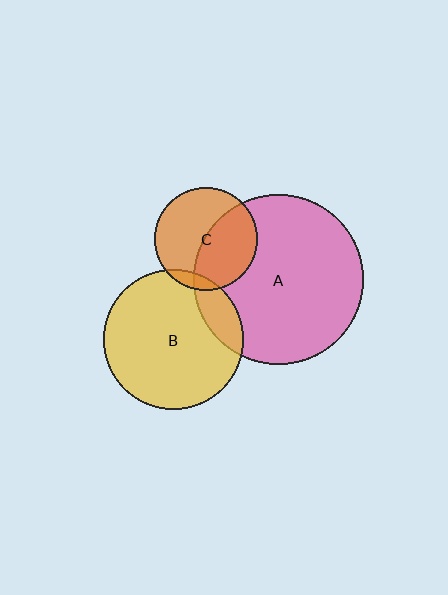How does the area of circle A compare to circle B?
Approximately 1.5 times.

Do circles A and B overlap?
Yes.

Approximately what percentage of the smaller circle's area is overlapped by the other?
Approximately 15%.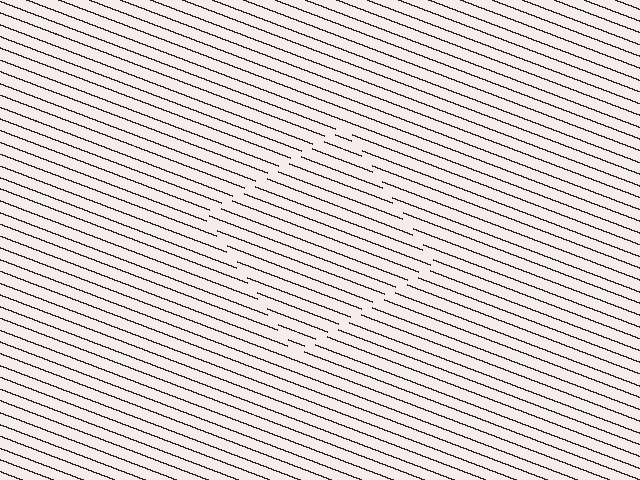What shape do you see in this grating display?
An illusory square. The interior of the shape contains the same grating, shifted by half a period — the contour is defined by the phase discontinuity where line-ends from the inner and outer gratings abut.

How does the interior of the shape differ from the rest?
The interior of the shape contains the same grating, shifted by half a period — the contour is defined by the phase discontinuity where line-ends from the inner and outer gratings abut.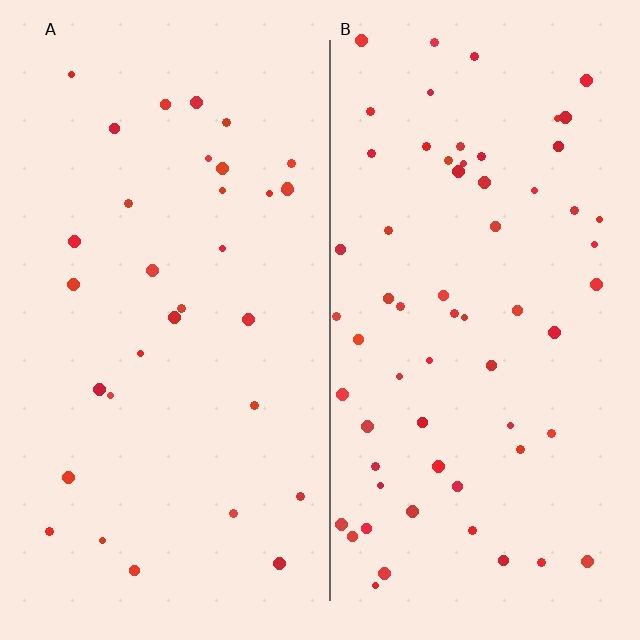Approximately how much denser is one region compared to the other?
Approximately 2.0× — region B over region A.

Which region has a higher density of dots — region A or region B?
B (the right).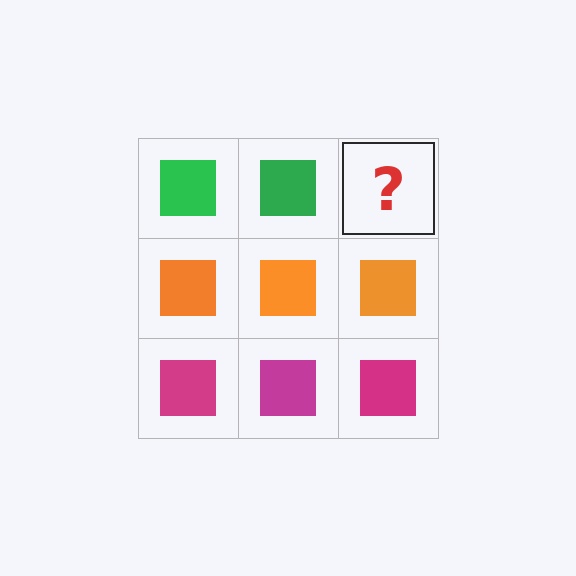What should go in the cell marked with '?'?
The missing cell should contain a green square.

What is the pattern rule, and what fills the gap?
The rule is that each row has a consistent color. The gap should be filled with a green square.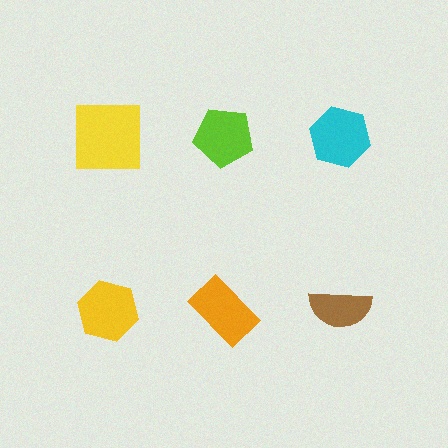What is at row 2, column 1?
A yellow hexagon.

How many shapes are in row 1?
3 shapes.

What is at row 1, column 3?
A cyan hexagon.